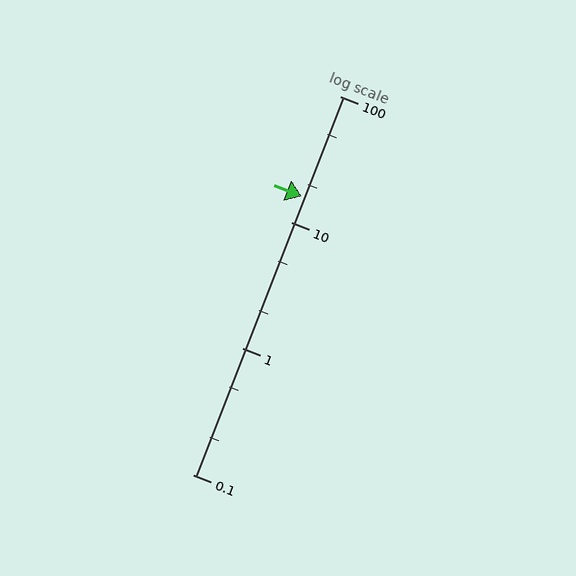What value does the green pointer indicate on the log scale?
The pointer indicates approximately 16.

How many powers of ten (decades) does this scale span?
The scale spans 3 decades, from 0.1 to 100.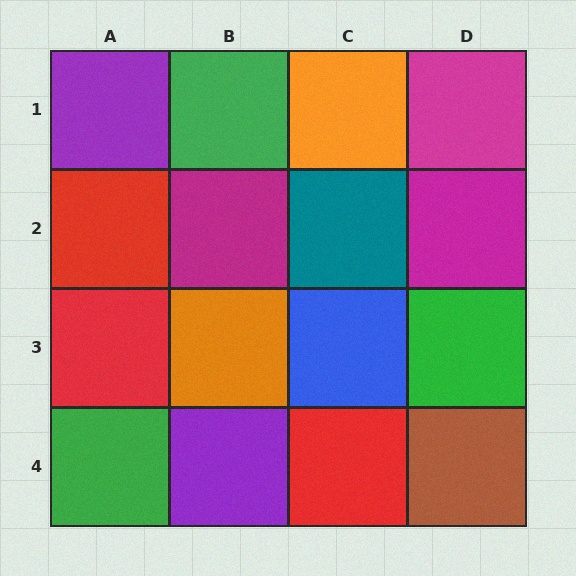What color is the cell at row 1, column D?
Magenta.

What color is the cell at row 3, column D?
Green.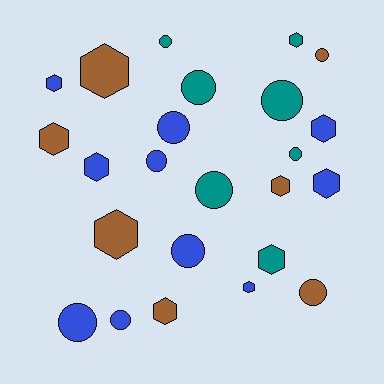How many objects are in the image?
There are 24 objects.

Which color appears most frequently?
Blue, with 10 objects.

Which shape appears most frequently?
Hexagon, with 12 objects.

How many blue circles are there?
There are 5 blue circles.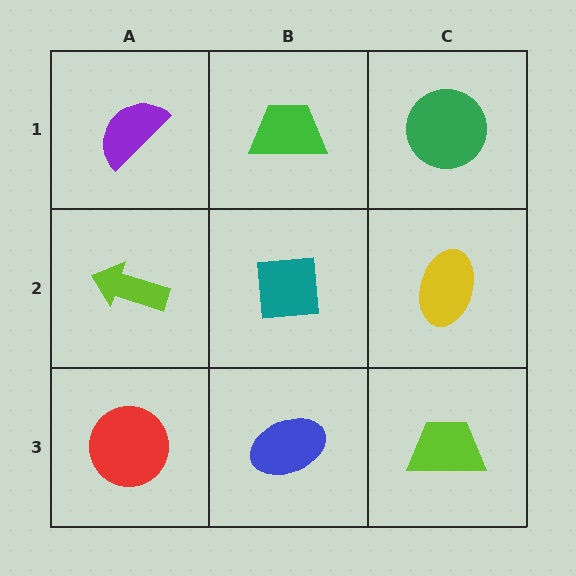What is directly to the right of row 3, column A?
A blue ellipse.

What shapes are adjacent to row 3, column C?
A yellow ellipse (row 2, column C), a blue ellipse (row 3, column B).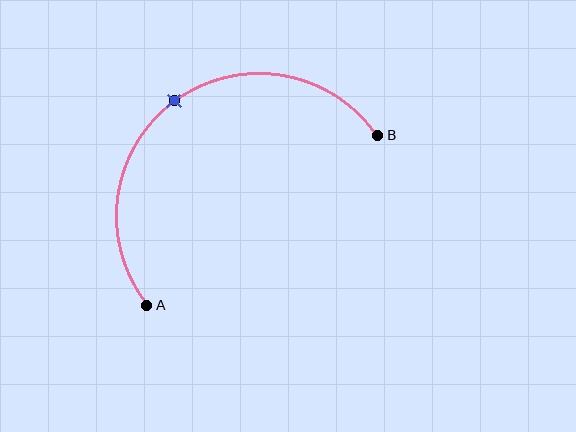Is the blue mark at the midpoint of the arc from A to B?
Yes. The blue mark lies on the arc at equal arc-length from both A and B — it is the arc midpoint.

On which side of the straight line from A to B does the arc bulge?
The arc bulges above and to the left of the straight line connecting A and B.